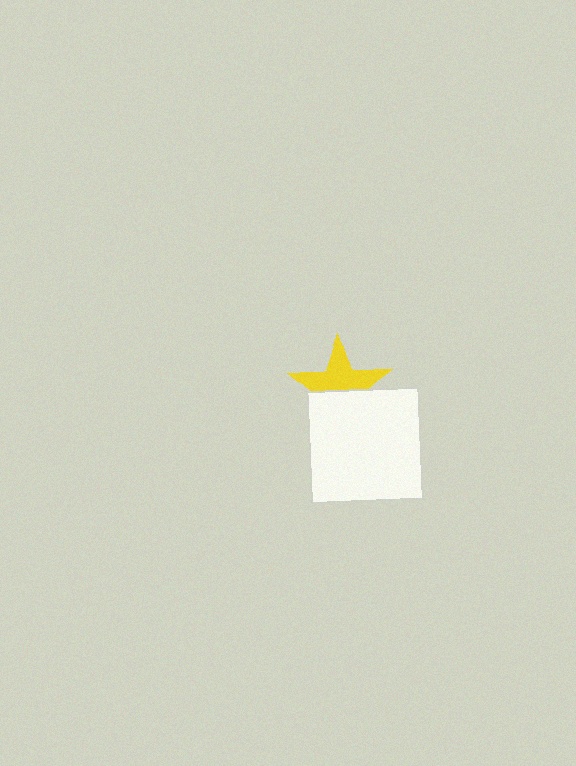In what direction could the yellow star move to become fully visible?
The yellow star could move up. That would shift it out from behind the white square entirely.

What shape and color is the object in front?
The object in front is a white square.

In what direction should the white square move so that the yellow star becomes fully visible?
The white square should move down. That is the shortest direction to clear the overlap and leave the yellow star fully visible.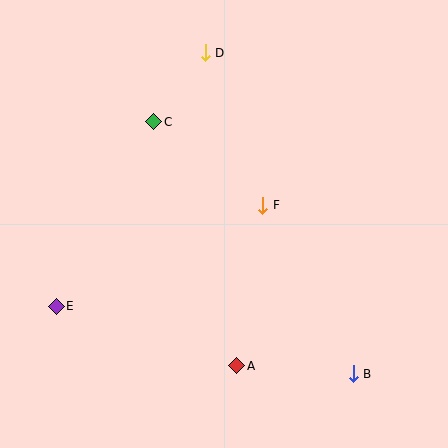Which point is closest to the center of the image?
Point F at (263, 205) is closest to the center.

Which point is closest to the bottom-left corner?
Point E is closest to the bottom-left corner.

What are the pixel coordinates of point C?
Point C is at (154, 122).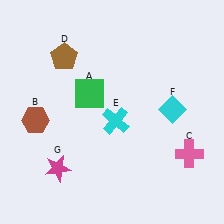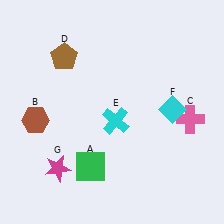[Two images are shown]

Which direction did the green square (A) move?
The green square (A) moved down.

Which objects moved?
The objects that moved are: the green square (A), the pink cross (C).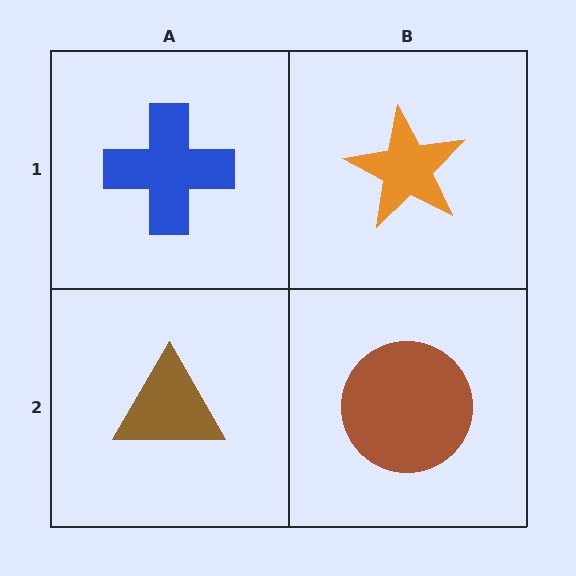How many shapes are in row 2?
2 shapes.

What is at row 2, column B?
A brown circle.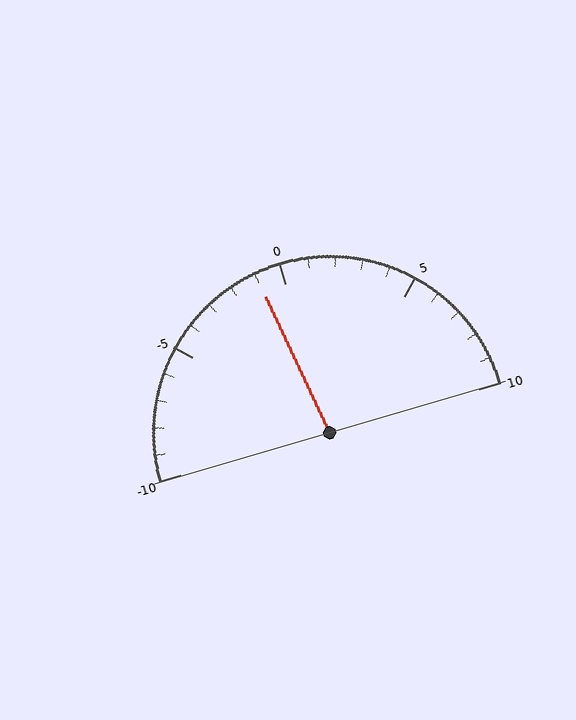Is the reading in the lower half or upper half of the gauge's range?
The reading is in the lower half of the range (-10 to 10).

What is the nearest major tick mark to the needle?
The nearest major tick mark is 0.